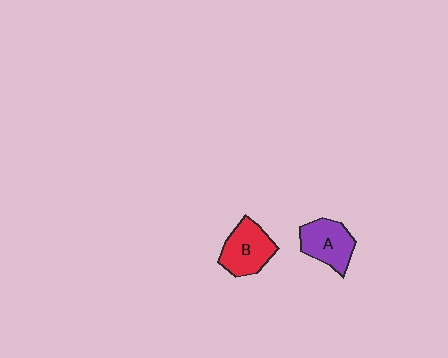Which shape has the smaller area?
Shape A (purple).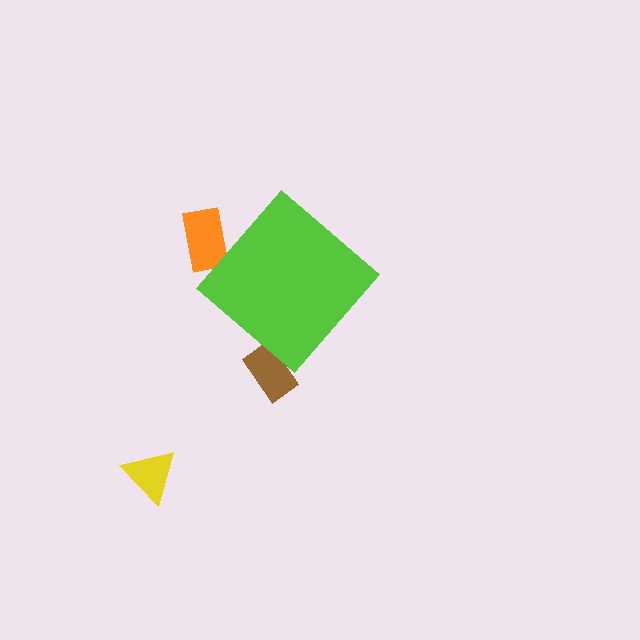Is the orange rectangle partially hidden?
Yes, the orange rectangle is partially hidden behind the lime diamond.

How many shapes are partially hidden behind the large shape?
2 shapes are partially hidden.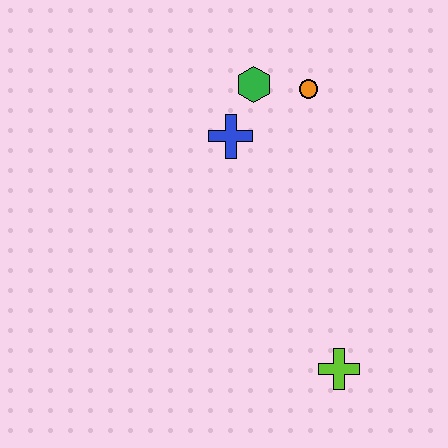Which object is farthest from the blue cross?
The lime cross is farthest from the blue cross.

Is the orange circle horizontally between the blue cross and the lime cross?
Yes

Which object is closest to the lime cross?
The blue cross is closest to the lime cross.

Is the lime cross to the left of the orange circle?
No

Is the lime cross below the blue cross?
Yes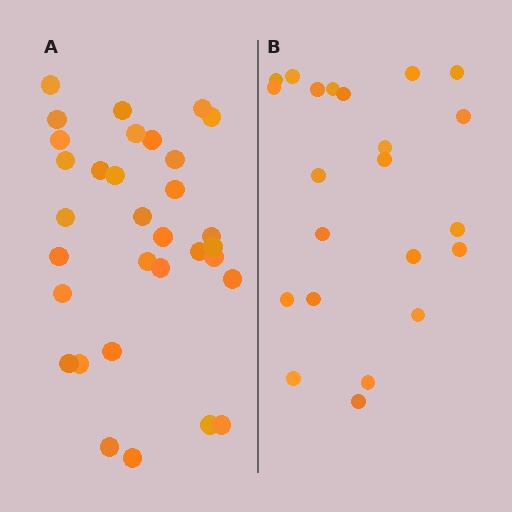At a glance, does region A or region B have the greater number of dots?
Region A (the left region) has more dots.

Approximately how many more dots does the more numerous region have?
Region A has roughly 10 or so more dots than region B.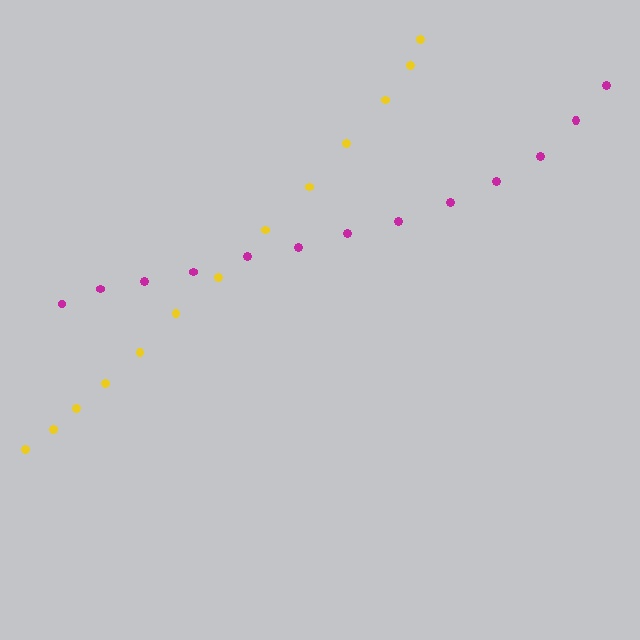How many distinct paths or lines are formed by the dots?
There are 2 distinct paths.